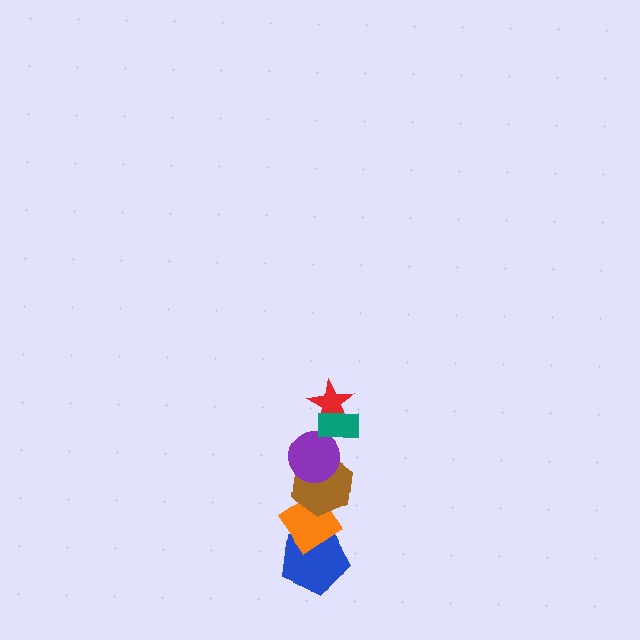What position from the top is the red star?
The red star is 2nd from the top.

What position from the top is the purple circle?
The purple circle is 3rd from the top.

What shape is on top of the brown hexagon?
The purple circle is on top of the brown hexagon.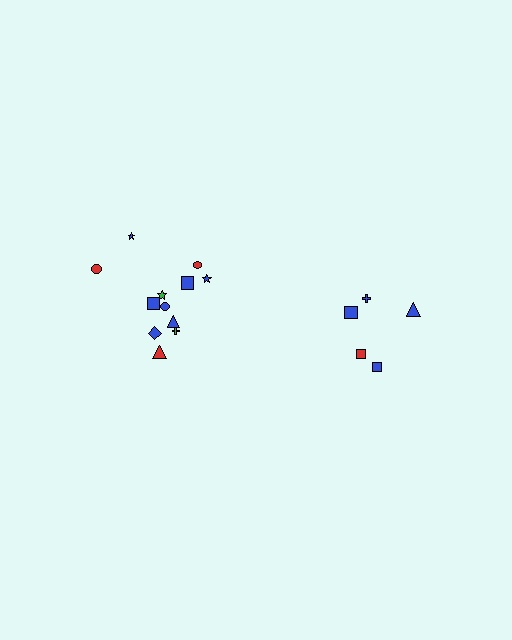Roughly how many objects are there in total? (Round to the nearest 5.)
Roughly 15 objects in total.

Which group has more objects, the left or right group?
The left group.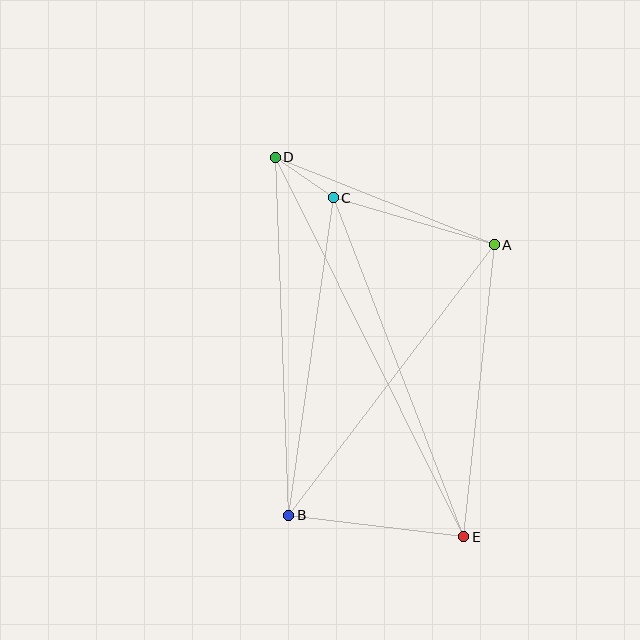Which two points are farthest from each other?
Points D and E are farthest from each other.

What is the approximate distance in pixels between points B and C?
The distance between B and C is approximately 321 pixels.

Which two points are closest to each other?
Points C and D are closest to each other.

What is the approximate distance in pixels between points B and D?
The distance between B and D is approximately 358 pixels.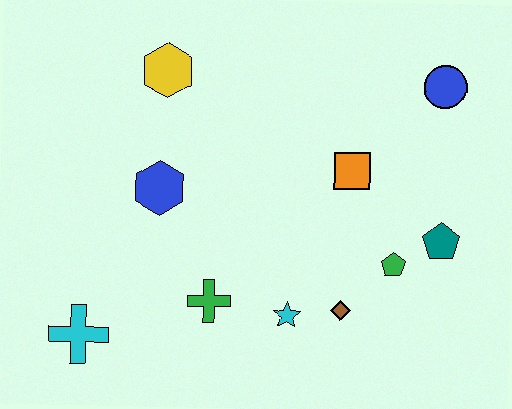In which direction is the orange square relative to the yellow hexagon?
The orange square is to the right of the yellow hexagon.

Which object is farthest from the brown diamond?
The yellow hexagon is farthest from the brown diamond.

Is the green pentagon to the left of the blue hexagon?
No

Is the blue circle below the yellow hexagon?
Yes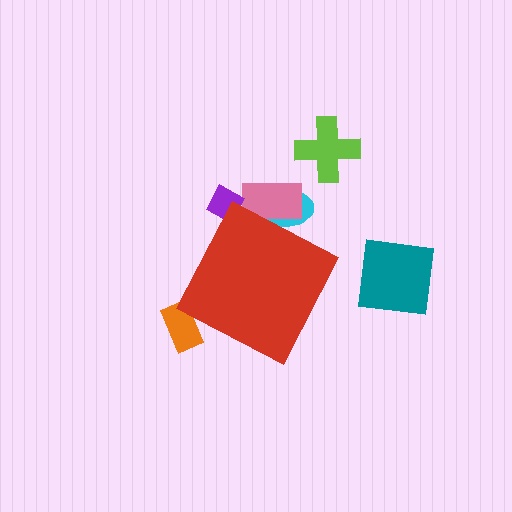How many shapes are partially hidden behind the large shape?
4 shapes are partially hidden.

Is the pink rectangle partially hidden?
Yes, the pink rectangle is partially hidden behind the red diamond.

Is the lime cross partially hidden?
No, the lime cross is fully visible.